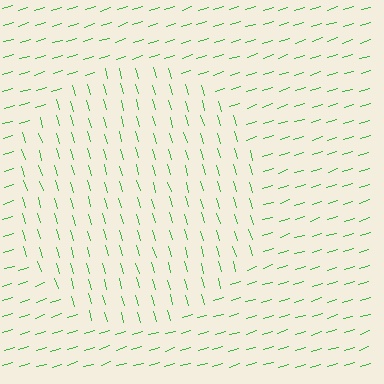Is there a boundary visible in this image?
Yes, there is a texture boundary formed by a change in line orientation.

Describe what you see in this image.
The image is filled with small green line segments. A circle region in the image has lines oriented differently from the surrounding lines, creating a visible texture boundary.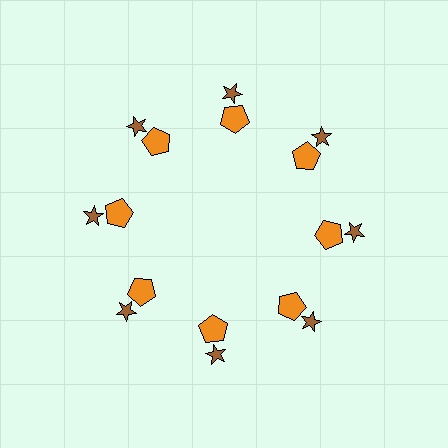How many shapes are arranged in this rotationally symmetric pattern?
There are 16 shapes, arranged in 8 groups of 2.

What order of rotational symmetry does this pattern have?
This pattern has 8-fold rotational symmetry.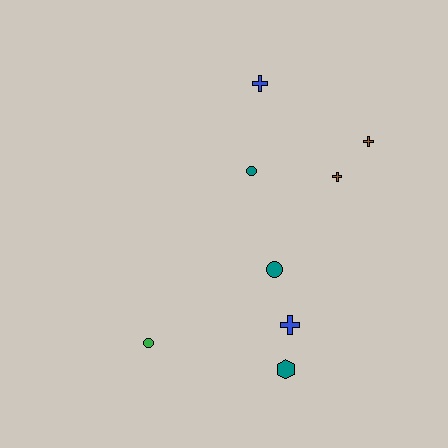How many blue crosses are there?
There are 2 blue crosses.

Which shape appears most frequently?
Cross, with 4 objects.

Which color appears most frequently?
Teal, with 3 objects.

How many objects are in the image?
There are 8 objects.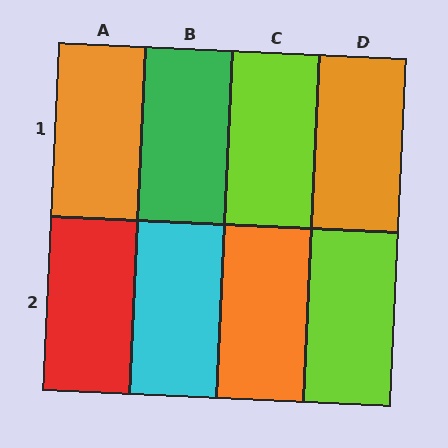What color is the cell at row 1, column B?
Green.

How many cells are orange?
3 cells are orange.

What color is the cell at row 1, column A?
Orange.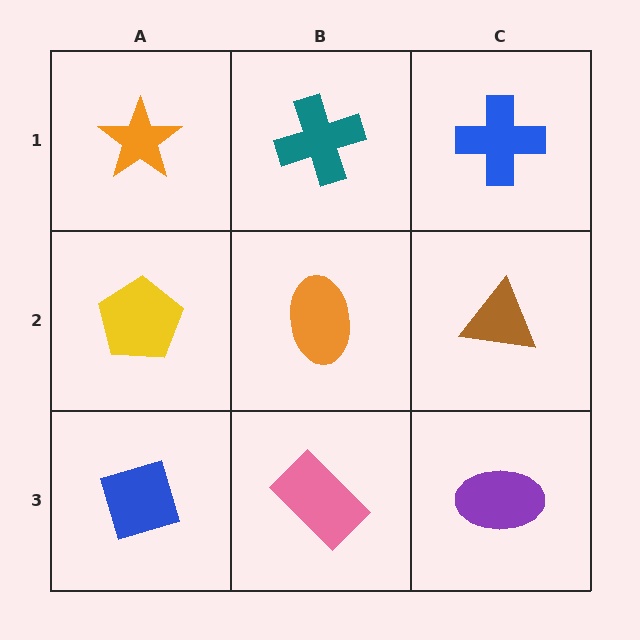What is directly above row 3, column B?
An orange ellipse.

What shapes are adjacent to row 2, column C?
A blue cross (row 1, column C), a purple ellipse (row 3, column C), an orange ellipse (row 2, column B).